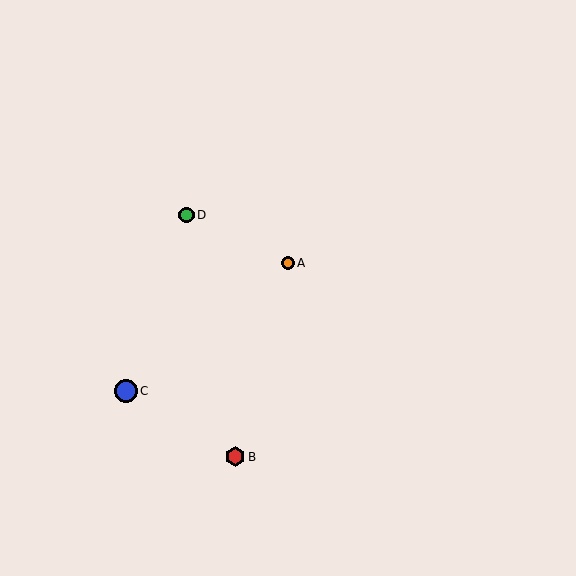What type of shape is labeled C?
Shape C is a blue circle.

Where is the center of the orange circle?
The center of the orange circle is at (288, 263).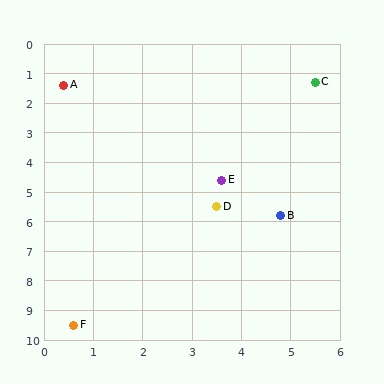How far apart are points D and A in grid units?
Points D and A are about 5.1 grid units apart.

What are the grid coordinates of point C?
Point C is at approximately (5.5, 1.3).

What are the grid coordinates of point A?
Point A is at approximately (0.4, 1.4).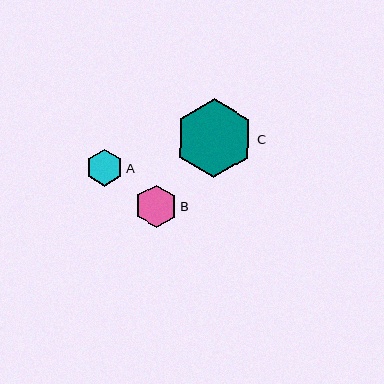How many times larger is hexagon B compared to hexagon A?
Hexagon B is approximately 1.1 times the size of hexagon A.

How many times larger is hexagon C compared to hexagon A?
Hexagon C is approximately 2.1 times the size of hexagon A.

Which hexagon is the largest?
Hexagon C is the largest with a size of approximately 79 pixels.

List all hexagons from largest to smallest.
From largest to smallest: C, B, A.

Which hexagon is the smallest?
Hexagon A is the smallest with a size of approximately 37 pixels.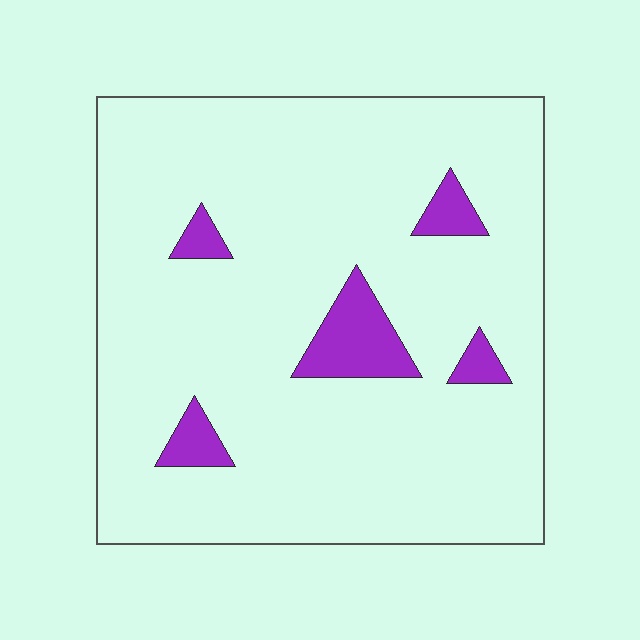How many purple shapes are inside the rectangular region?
5.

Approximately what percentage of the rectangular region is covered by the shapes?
Approximately 10%.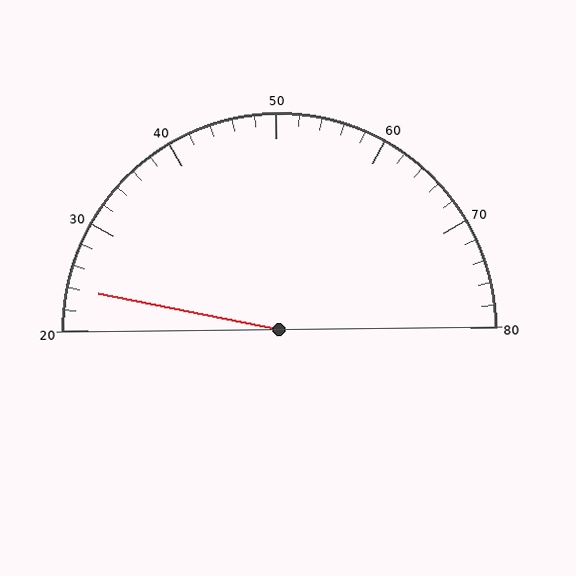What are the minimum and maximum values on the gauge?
The gauge ranges from 20 to 80.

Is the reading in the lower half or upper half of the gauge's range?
The reading is in the lower half of the range (20 to 80).